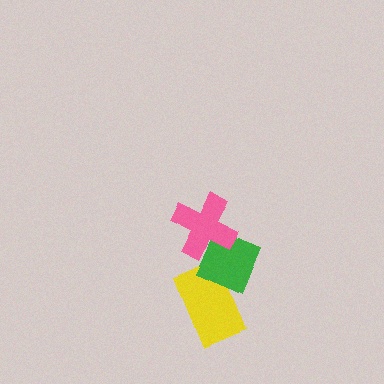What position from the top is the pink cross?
The pink cross is 1st from the top.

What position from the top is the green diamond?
The green diamond is 2nd from the top.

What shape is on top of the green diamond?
The pink cross is on top of the green diamond.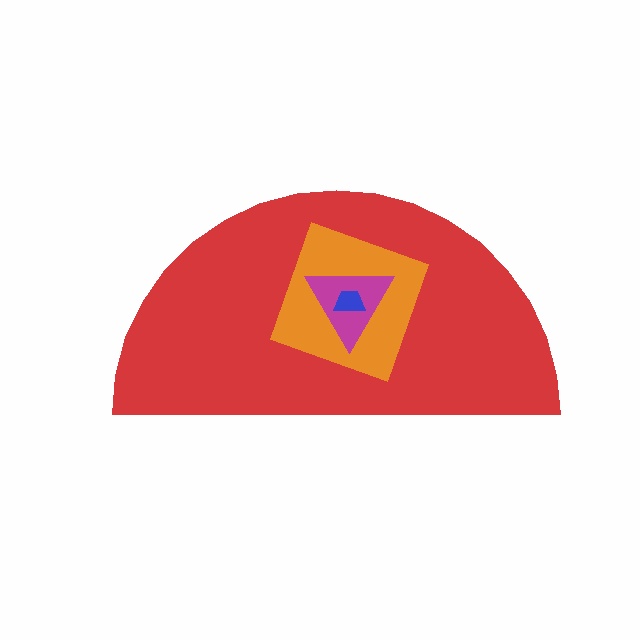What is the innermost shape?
The blue trapezoid.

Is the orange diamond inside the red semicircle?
Yes.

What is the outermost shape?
The red semicircle.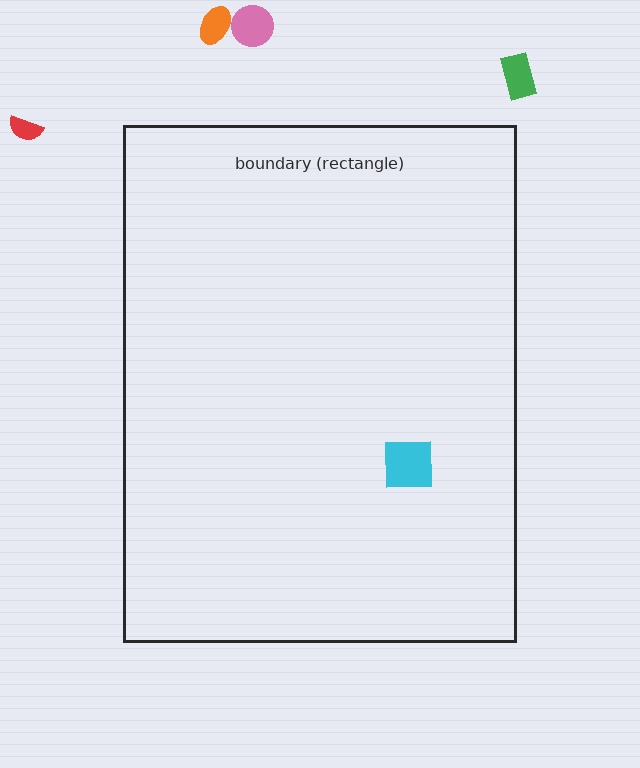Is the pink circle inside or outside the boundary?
Outside.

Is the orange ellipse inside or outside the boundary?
Outside.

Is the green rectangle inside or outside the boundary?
Outside.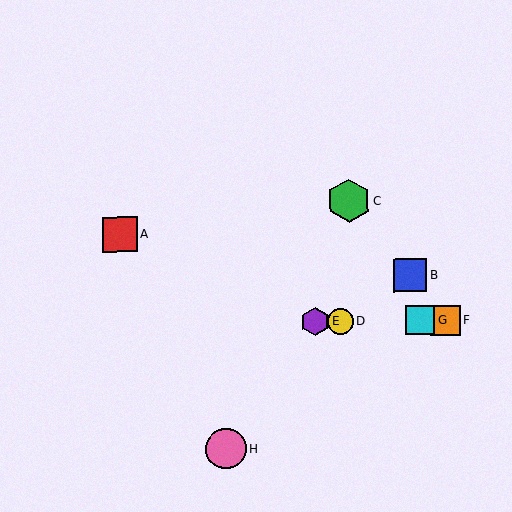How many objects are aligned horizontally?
4 objects (D, E, F, G) are aligned horizontally.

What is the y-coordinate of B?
Object B is at y≈275.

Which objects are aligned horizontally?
Objects D, E, F, G are aligned horizontally.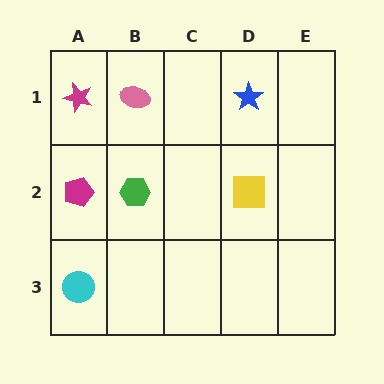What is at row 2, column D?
A yellow square.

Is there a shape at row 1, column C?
No, that cell is empty.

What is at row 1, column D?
A blue star.